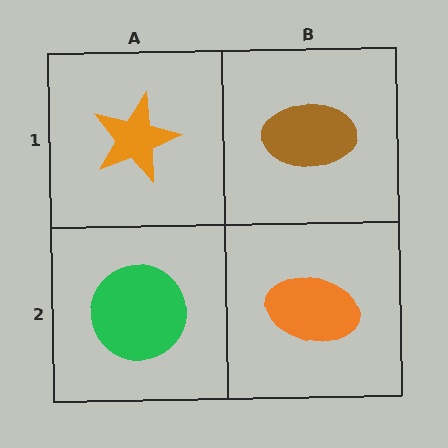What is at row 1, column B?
A brown ellipse.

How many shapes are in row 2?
2 shapes.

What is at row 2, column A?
A green circle.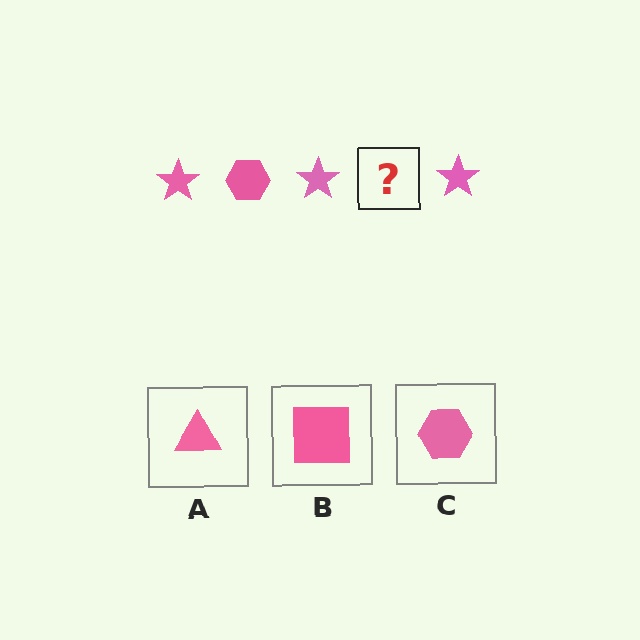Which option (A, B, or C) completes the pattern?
C.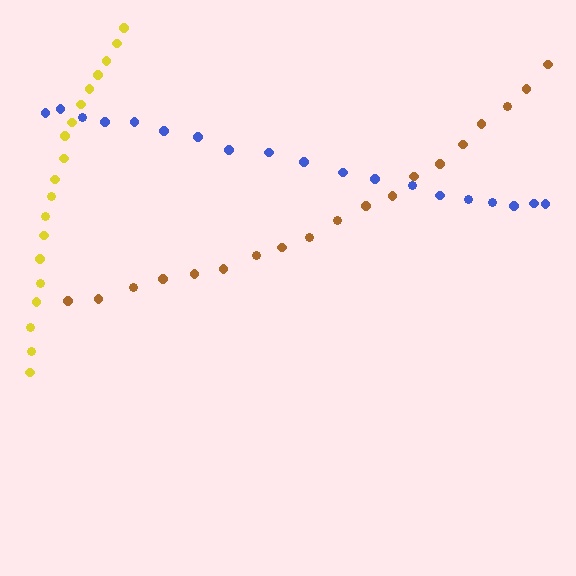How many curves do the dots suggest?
There are 3 distinct paths.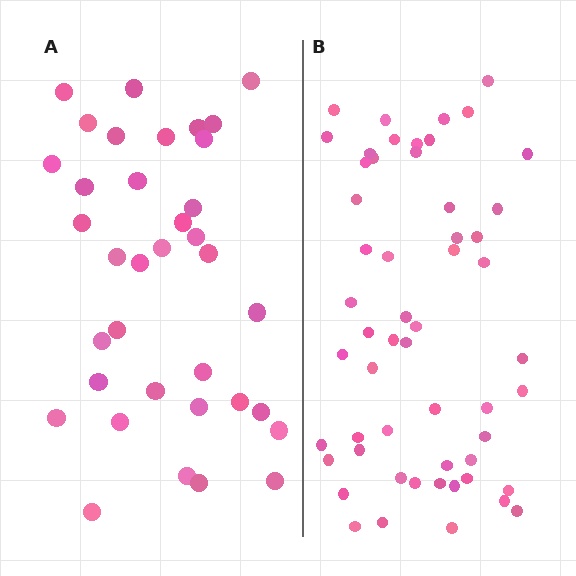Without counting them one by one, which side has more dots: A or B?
Region B (the right region) has more dots.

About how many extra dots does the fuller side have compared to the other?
Region B has approximately 20 more dots than region A.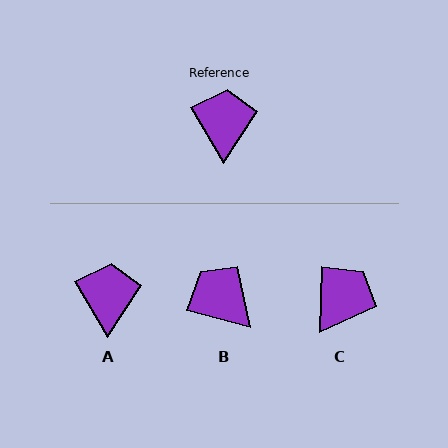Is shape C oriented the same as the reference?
No, it is off by about 32 degrees.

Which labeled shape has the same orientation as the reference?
A.